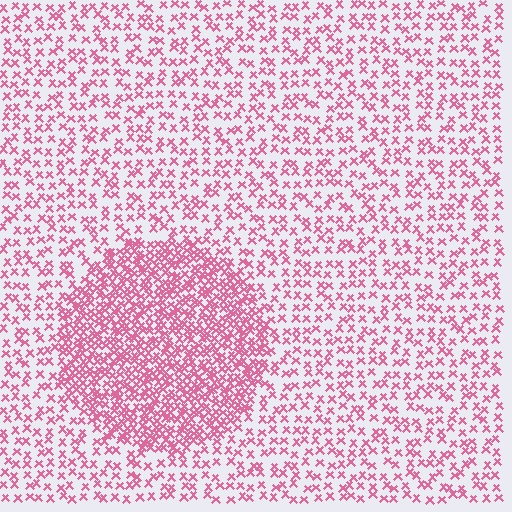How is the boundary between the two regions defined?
The boundary is defined by a change in element density (approximately 2.3x ratio). All elements are the same color, size, and shape.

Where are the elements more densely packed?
The elements are more densely packed inside the circle boundary.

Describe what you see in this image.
The image contains small pink elements arranged at two different densities. A circle-shaped region is visible where the elements are more densely packed than the surrounding area.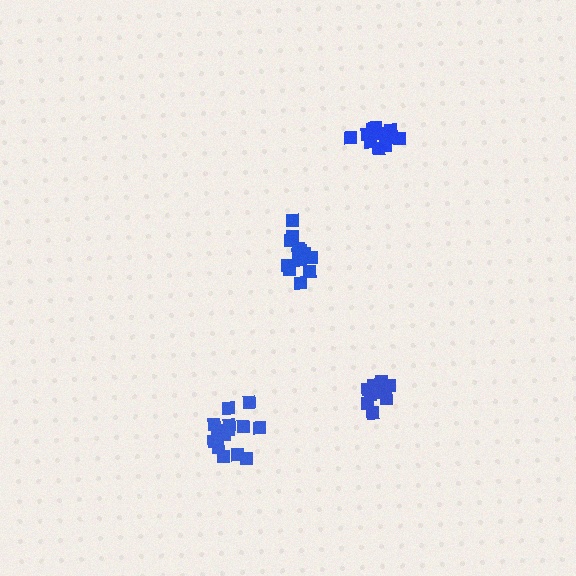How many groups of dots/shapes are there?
There are 4 groups.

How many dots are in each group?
Group 1: 9 dots, Group 2: 14 dots, Group 3: 13 dots, Group 4: 14 dots (50 total).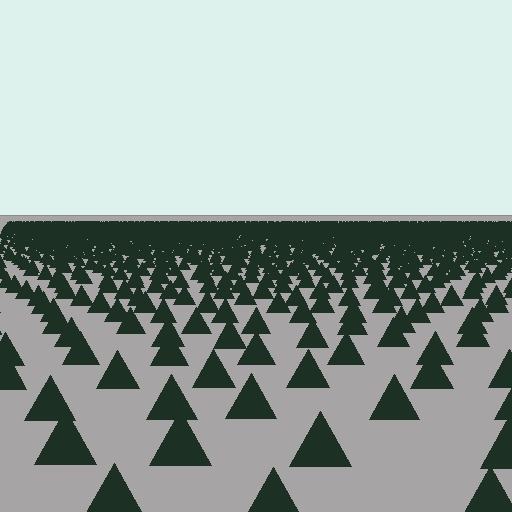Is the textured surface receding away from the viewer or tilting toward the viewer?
The surface is receding away from the viewer. Texture elements get smaller and denser toward the top.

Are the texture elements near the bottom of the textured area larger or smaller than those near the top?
Larger. Near the bottom, elements are closer to the viewer and appear at a bigger on-screen size.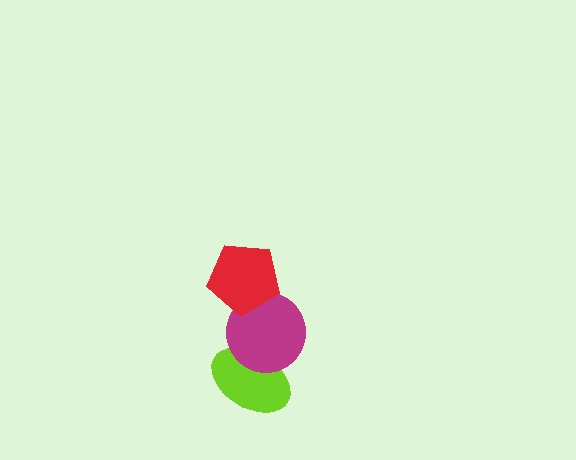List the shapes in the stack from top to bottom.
From top to bottom: the red pentagon, the magenta circle, the lime ellipse.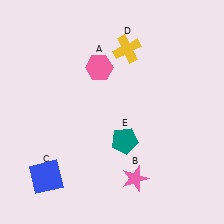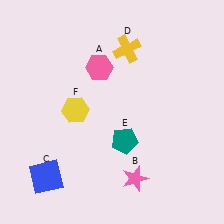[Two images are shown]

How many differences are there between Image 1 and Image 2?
There is 1 difference between the two images.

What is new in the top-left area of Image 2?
A yellow hexagon (F) was added in the top-left area of Image 2.